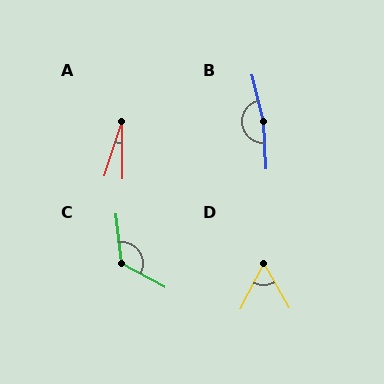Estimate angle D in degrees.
Approximately 58 degrees.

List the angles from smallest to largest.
A (18°), D (58°), C (125°), B (168°).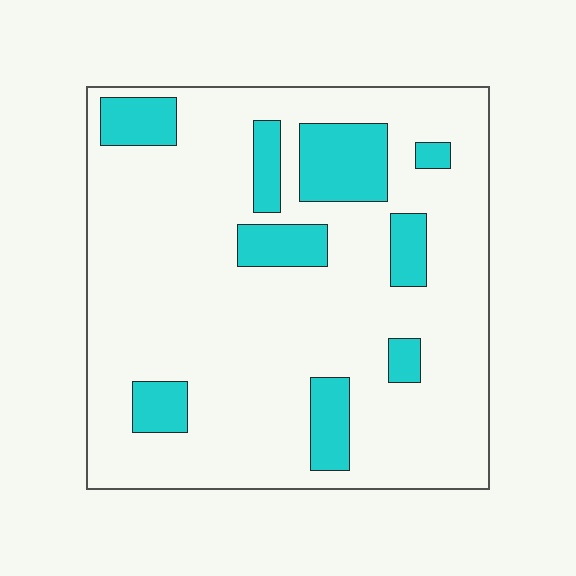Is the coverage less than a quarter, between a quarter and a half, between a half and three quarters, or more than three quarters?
Less than a quarter.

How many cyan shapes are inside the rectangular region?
9.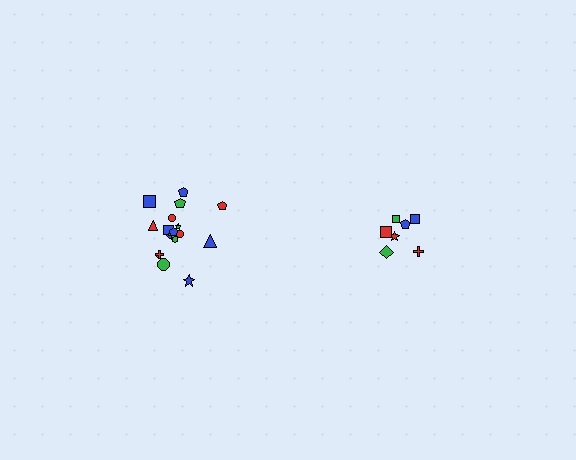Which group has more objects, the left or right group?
The left group.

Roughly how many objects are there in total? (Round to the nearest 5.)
Roughly 25 objects in total.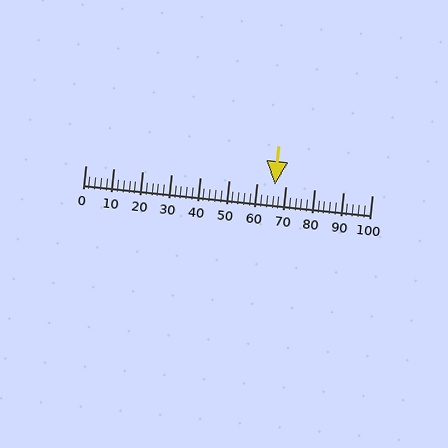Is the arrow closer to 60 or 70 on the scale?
The arrow is closer to 70.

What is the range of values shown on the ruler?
The ruler shows values from 0 to 100.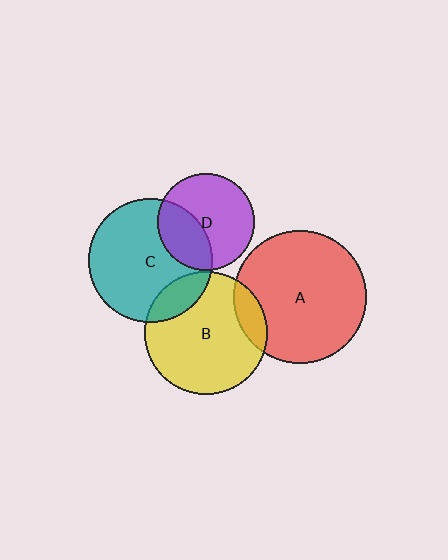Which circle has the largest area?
Circle A (red).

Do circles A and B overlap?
Yes.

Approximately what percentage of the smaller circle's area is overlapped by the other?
Approximately 10%.